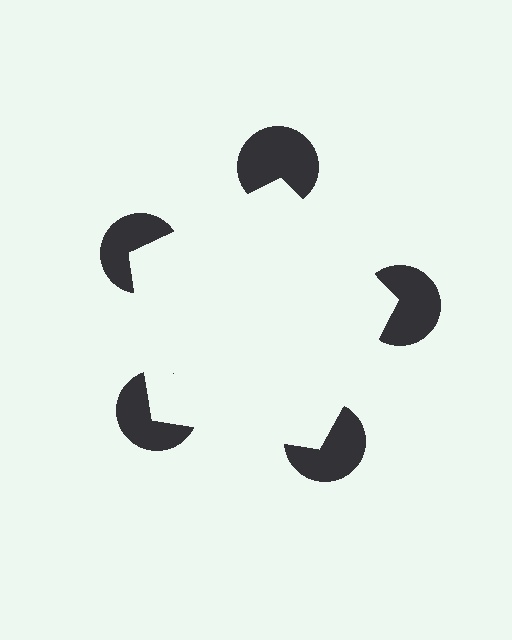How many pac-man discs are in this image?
There are 5 — one at each vertex of the illusory pentagon.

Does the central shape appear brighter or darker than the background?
It typically appears slightly brighter than the background, even though no actual brightness change is drawn.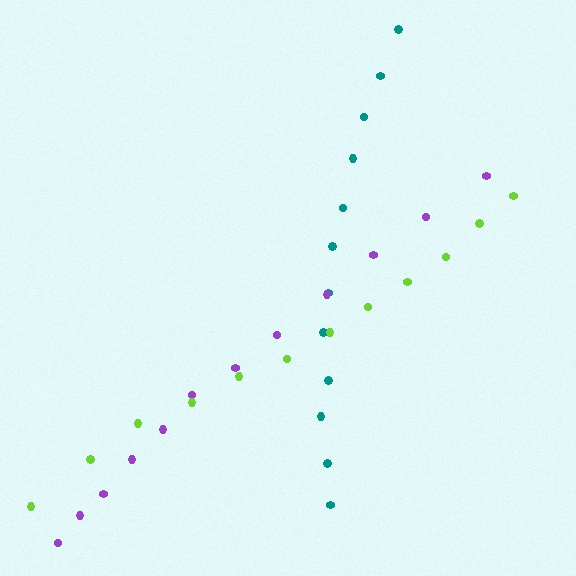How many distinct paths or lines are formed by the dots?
There are 3 distinct paths.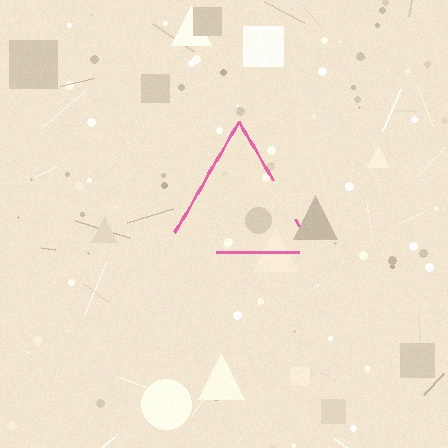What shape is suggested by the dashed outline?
The dashed outline suggests a triangle.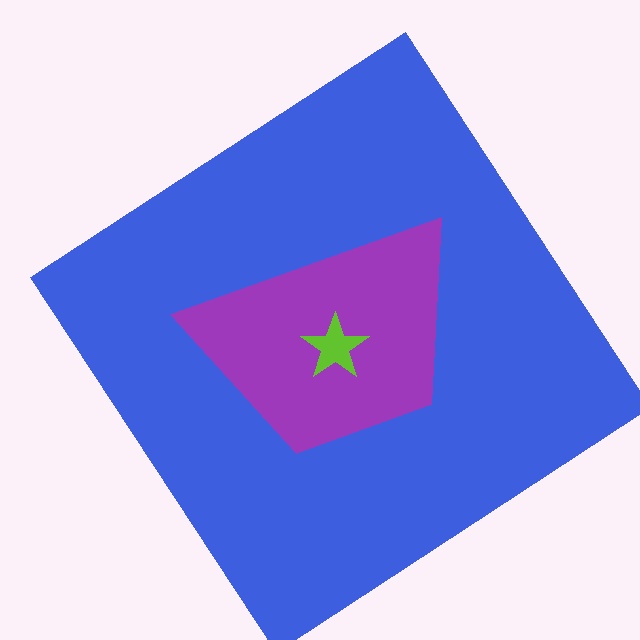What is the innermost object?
The lime star.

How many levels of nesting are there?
3.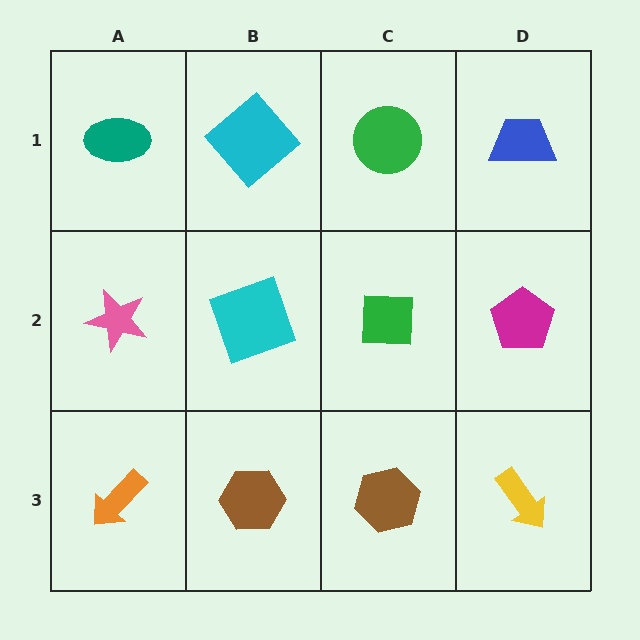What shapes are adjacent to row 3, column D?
A magenta pentagon (row 2, column D), a brown hexagon (row 3, column C).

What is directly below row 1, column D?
A magenta pentagon.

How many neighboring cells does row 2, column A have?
3.